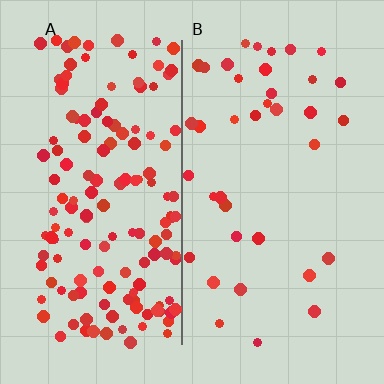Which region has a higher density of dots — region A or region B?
A (the left).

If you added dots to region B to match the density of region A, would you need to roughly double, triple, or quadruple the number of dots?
Approximately quadruple.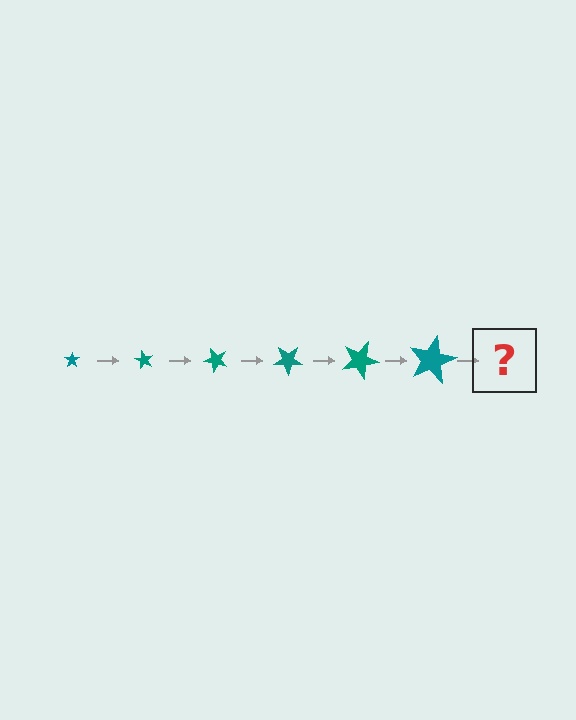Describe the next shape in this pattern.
It should be a star, larger than the previous one and rotated 360 degrees from the start.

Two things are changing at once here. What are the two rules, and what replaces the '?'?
The two rules are that the star grows larger each step and it rotates 60 degrees each step. The '?' should be a star, larger than the previous one and rotated 360 degrees from the start.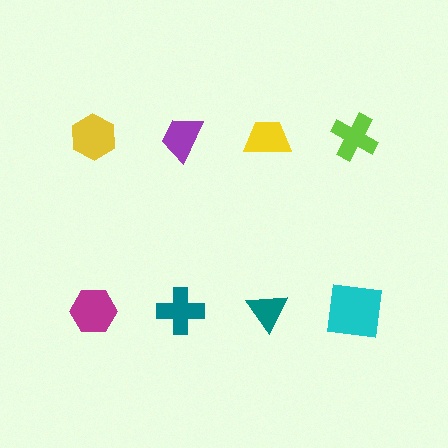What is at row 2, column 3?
A teal triangle.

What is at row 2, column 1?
A magenta hexagon.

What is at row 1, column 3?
A yellow trapezoid.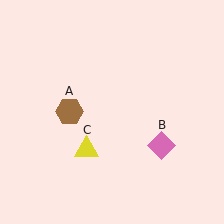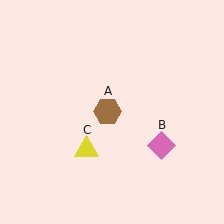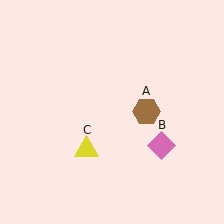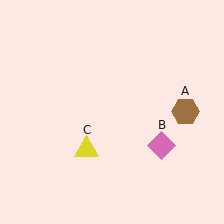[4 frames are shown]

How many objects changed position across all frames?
1 object changed position: brown hexagon (object A).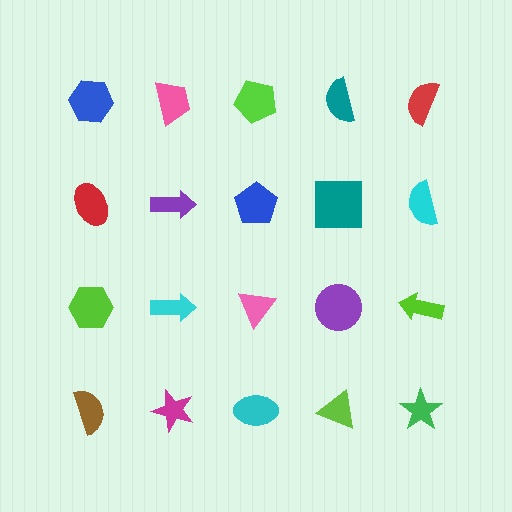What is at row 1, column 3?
A lime pentagon.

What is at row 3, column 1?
A lime hexagon.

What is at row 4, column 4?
A lime triangle.